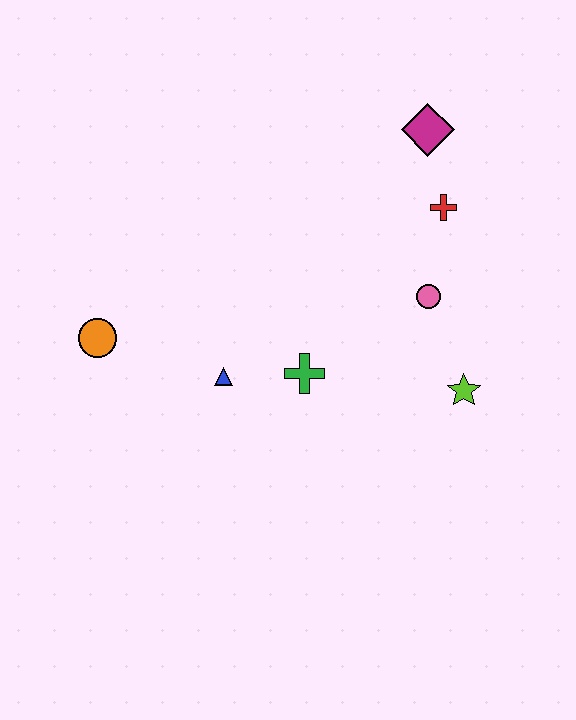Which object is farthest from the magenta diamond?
The orange circle is farthest from the magenta diamond.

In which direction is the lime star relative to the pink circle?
The lime star is below the pink circle.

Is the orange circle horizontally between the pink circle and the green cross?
No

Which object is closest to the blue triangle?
The green cross is closest to the blue triangle.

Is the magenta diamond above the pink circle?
Yes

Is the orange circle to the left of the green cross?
Yes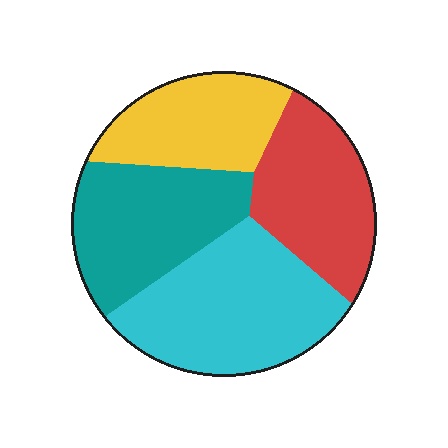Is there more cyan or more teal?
Cyan.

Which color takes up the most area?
Cyan, at roughly 30%.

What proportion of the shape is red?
Red takes up about one quarter (1/4) of the shape.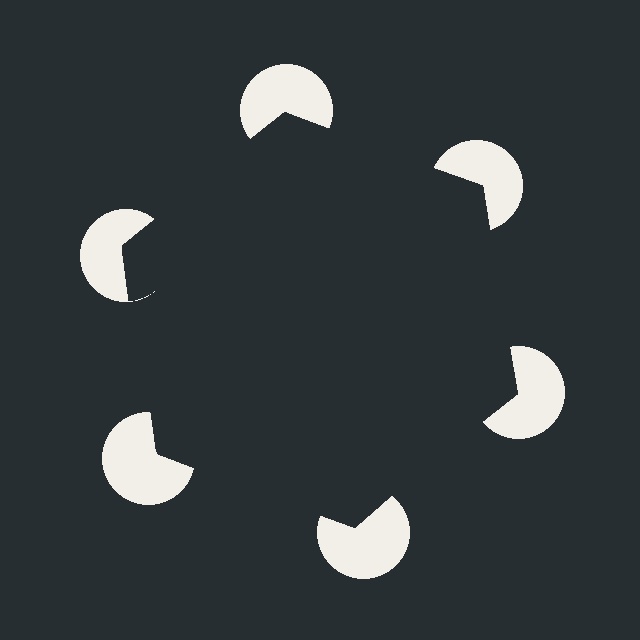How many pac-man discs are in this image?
There are 6 — one at each vertex of the illusory hexagon.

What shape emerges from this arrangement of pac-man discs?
An illusory hexagon — its edges are inferred from the aligned wedge cuts in the pac-man discs, not physically drawn.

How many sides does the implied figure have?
6 sides.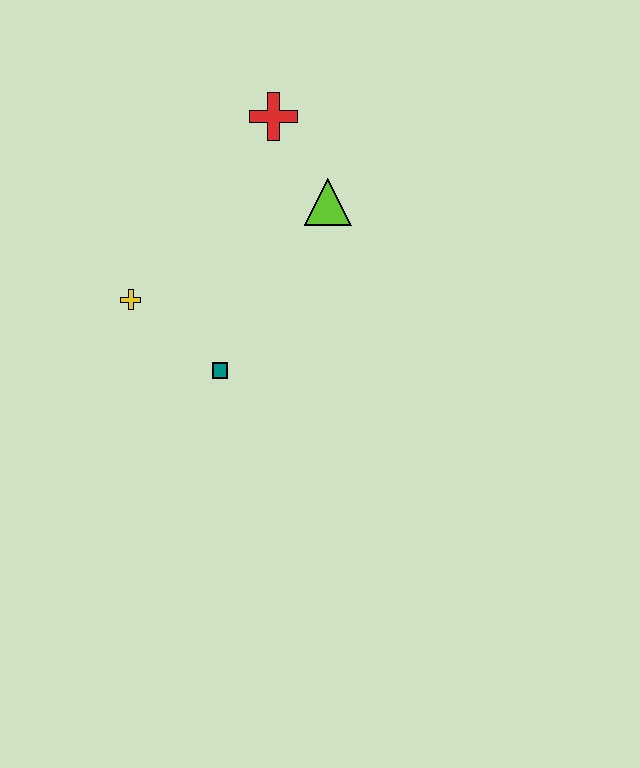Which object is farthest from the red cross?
The teal square is farthest from the red cross.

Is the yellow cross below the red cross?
Yes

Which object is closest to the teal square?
The yellow cross is closest to the teal square.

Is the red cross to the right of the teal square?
Yes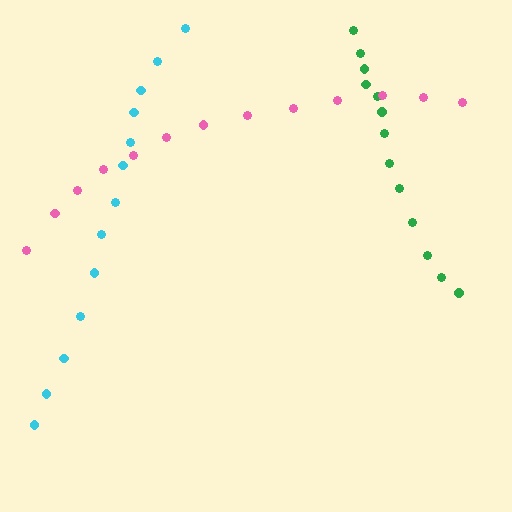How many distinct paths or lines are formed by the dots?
There are 3 distinct paths.